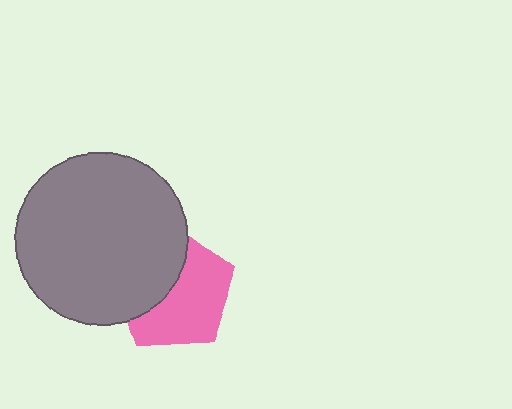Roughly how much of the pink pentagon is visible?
About half of it is visible (roughly 58%).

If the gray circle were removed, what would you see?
You would see the complete pink pentagon.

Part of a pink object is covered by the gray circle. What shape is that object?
It is a pentagon.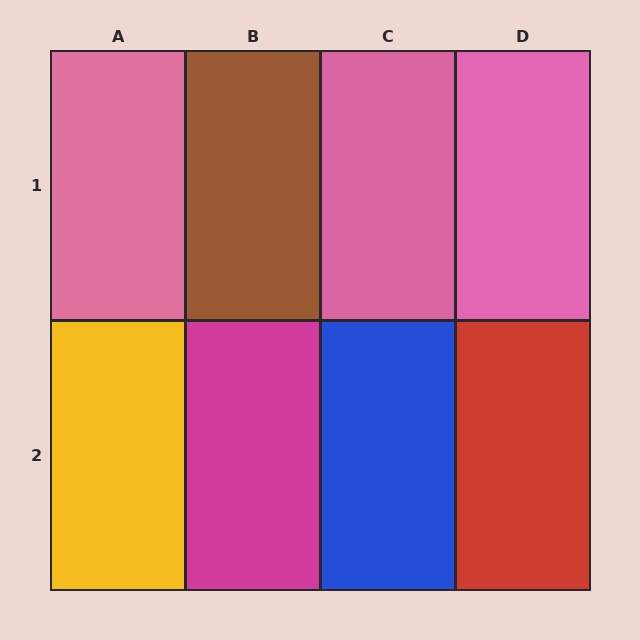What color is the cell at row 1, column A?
Pink.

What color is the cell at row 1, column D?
Pink.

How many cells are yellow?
1 cell is yellow.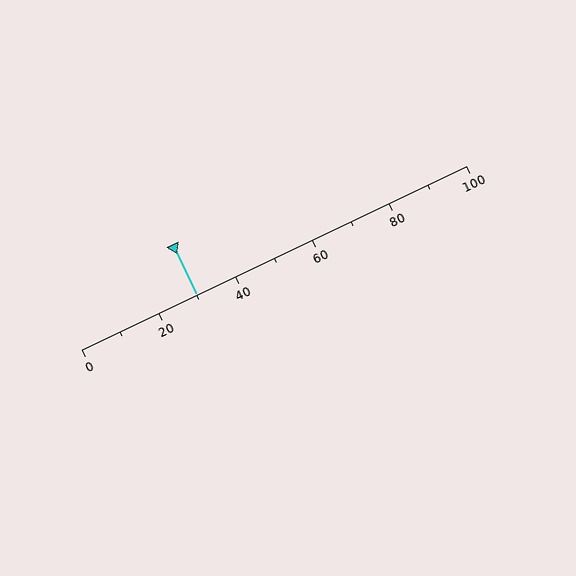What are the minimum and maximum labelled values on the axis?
The axis runs from 0 to 100.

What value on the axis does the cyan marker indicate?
The marker indicates approximately 30.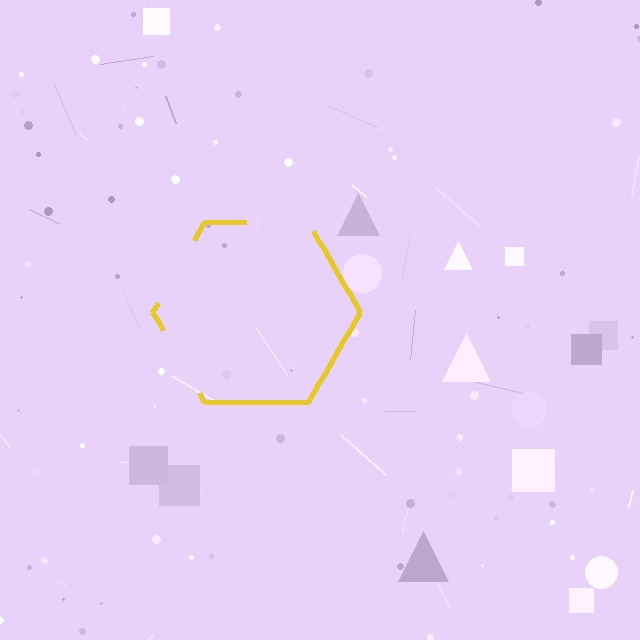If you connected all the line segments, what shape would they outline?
They would outline a hexagon.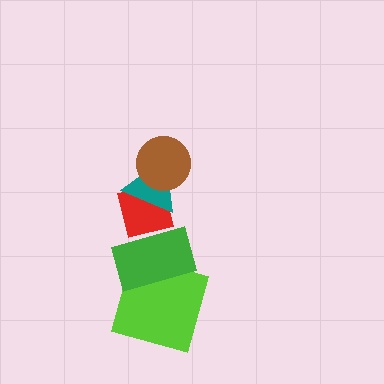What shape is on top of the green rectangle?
The red diamond is on top of the green rectangle.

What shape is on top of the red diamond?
The teal triangle is on top of the red diamond.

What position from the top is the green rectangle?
The green rectangle is 4th from the top.